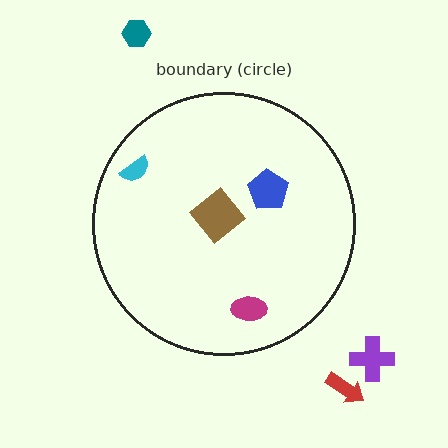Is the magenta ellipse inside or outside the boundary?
Inside.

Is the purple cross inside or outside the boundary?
Outside.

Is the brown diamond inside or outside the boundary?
Inside.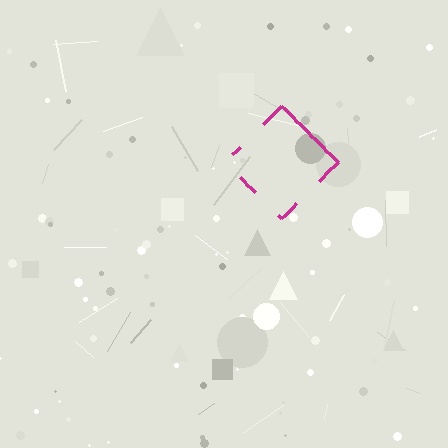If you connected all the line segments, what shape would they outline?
They would outline a diamond.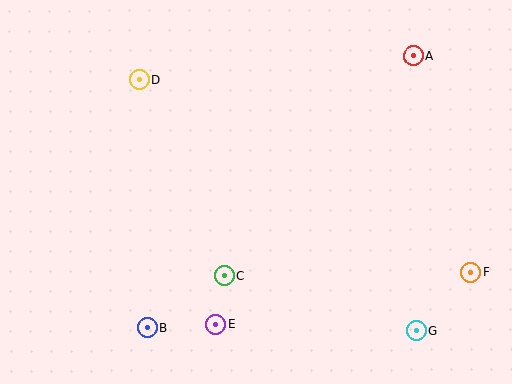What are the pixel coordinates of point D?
Point D is at (139, 80).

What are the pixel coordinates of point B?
Point B is at (147, 328).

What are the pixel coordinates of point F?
Point F is at (471, 273).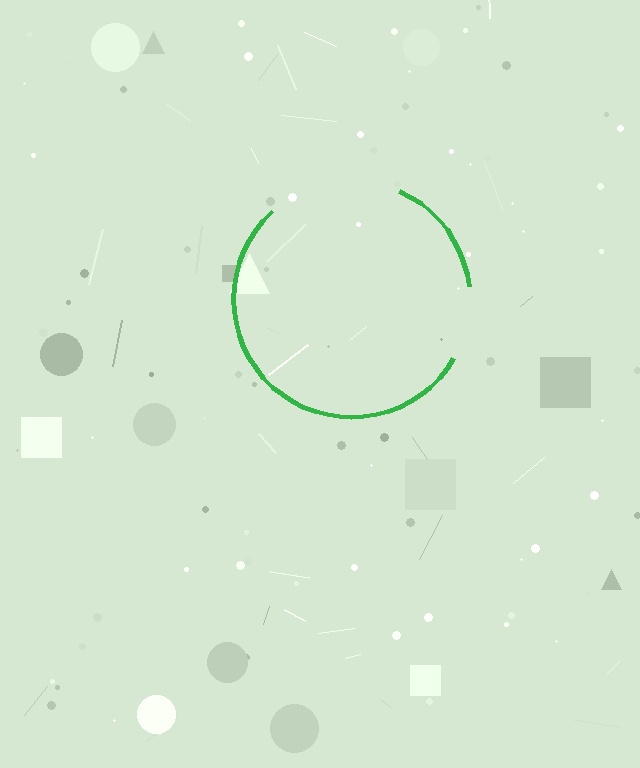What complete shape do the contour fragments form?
The contour fragments form a circle.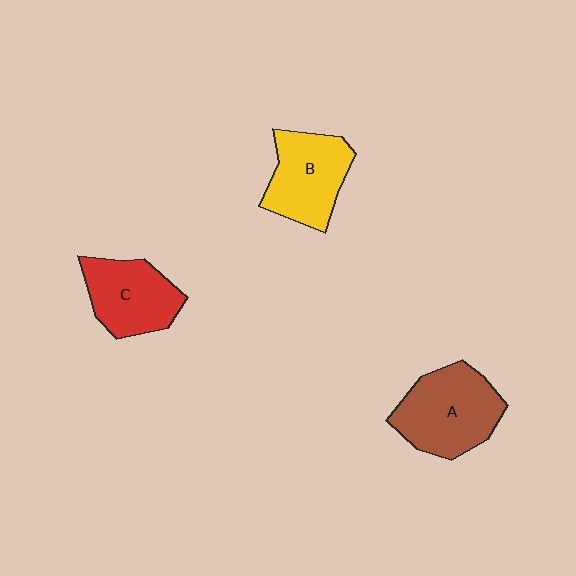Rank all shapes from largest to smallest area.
From largest to smallest: A (brown), B (yellow), C (red).